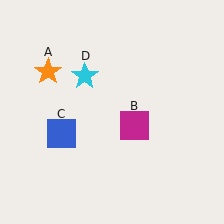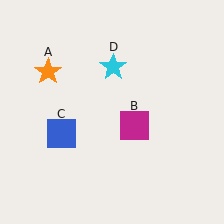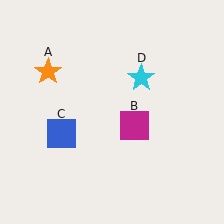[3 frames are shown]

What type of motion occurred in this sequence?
The cyan star (object D) rotated clockwise around the center of the scene.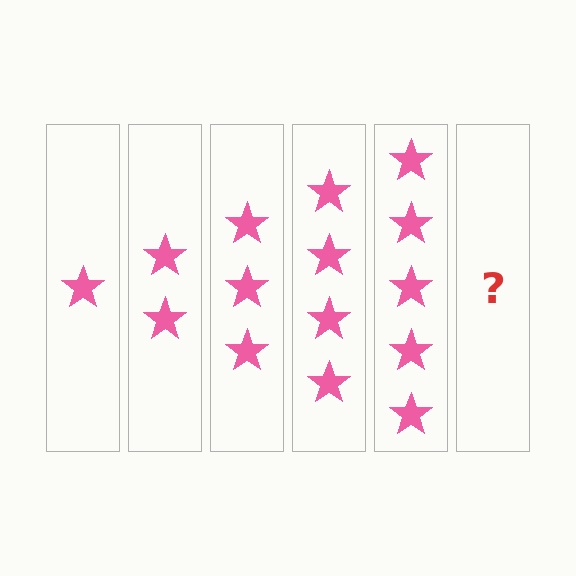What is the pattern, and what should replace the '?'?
The pattern is that each step adds one more star. The '?' should be 6 stars.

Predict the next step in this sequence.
The next step is 6 stars.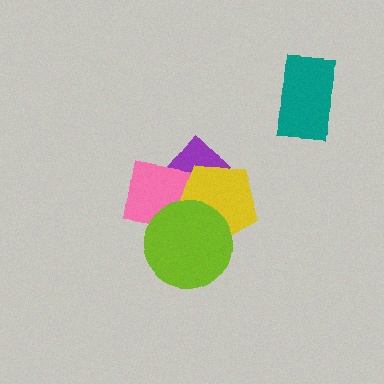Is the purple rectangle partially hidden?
Yes, it is partially covered by another shape.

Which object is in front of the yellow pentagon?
The lime circle is in front of the yellow pentagon.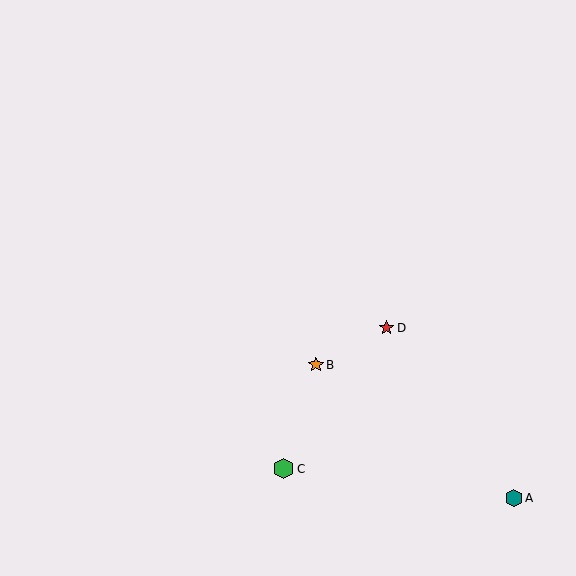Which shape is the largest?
The green hexagon (labeled C) is the largest.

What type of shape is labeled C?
Shape C is a green hexagon.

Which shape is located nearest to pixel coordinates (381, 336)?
The red star (labeled D) at (386, 328) is nearest to that location.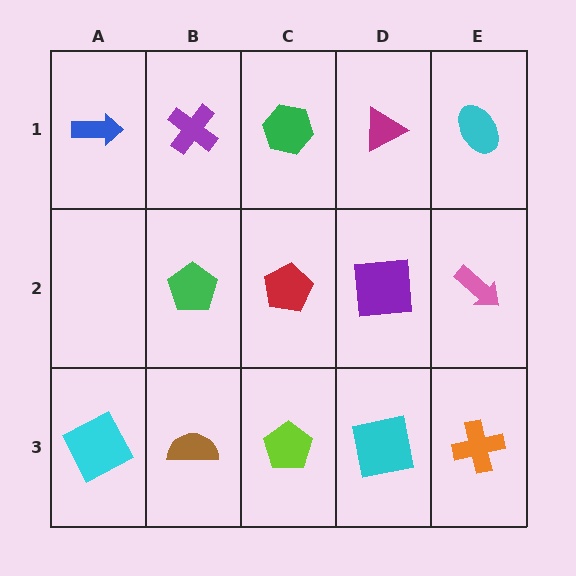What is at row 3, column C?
A lime pentagon.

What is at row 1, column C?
A green hexagon.